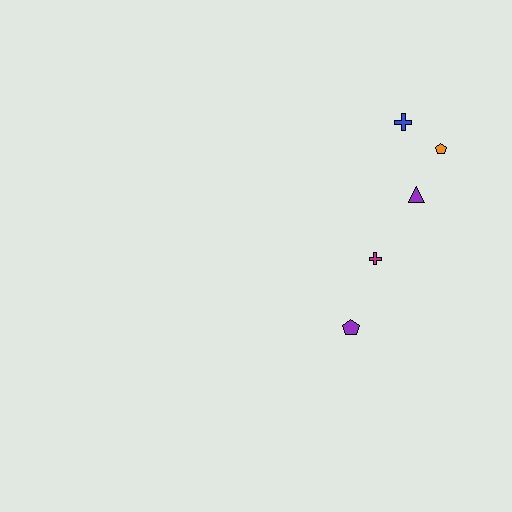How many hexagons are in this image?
There are no hexagons.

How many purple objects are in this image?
There are 2 purple objects.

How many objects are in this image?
There are 5 objects.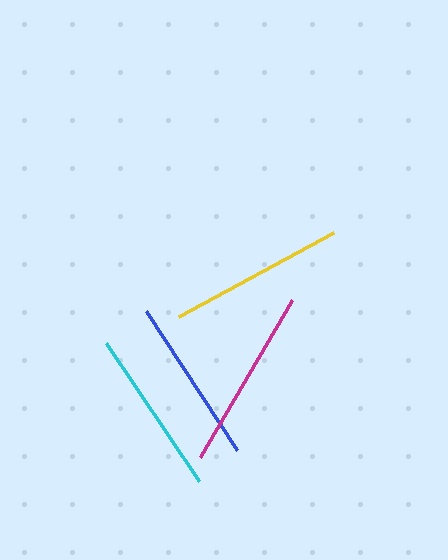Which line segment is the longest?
The magenta line is the longest at approximately 182 pixels.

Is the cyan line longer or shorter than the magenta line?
The magenta line is longer than the cyan line.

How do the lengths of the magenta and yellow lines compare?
The magenta and yellow lines are approximately the same length.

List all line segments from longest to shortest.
From longest to shortest: magenta, yellow, cyan, blue.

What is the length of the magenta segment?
The magenta segment is approximately 182 pixels long.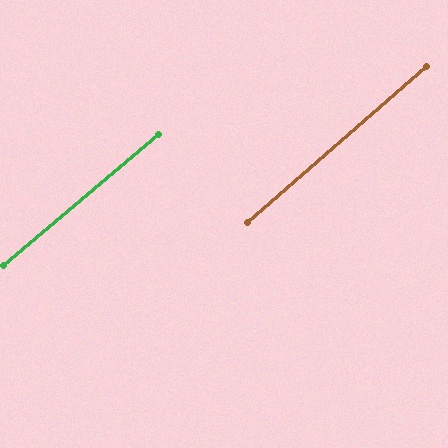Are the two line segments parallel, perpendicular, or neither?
Parallel — their directions differ by only 0.9°.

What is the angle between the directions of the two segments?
Approximately 1 degree.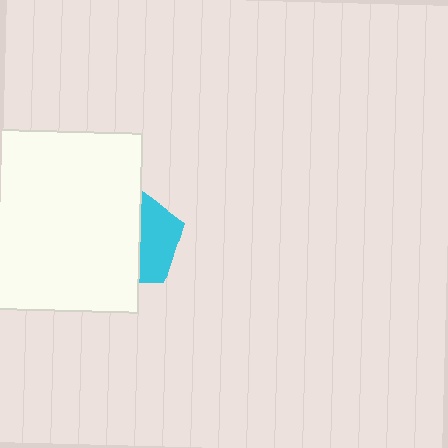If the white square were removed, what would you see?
You would see the complete cyan pentagon.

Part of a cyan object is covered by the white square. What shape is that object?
It is a pentagon.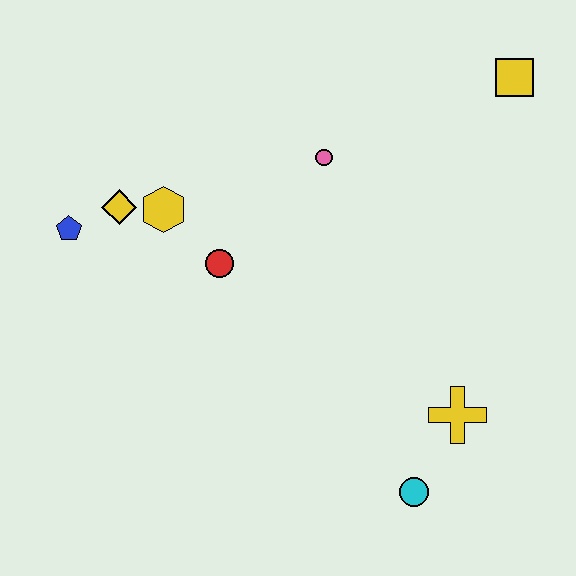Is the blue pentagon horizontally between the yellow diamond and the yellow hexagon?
No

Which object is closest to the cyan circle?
The yellow cross is closest to the cyan circle.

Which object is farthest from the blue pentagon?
The yellow square is farthest from the blue pentagon.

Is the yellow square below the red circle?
No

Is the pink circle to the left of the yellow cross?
Yes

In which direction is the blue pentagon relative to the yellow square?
The blue pentagon is to the left of the yellow square.